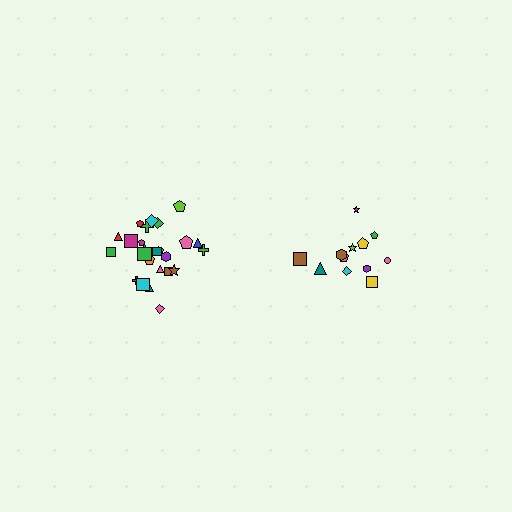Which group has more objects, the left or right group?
The left group.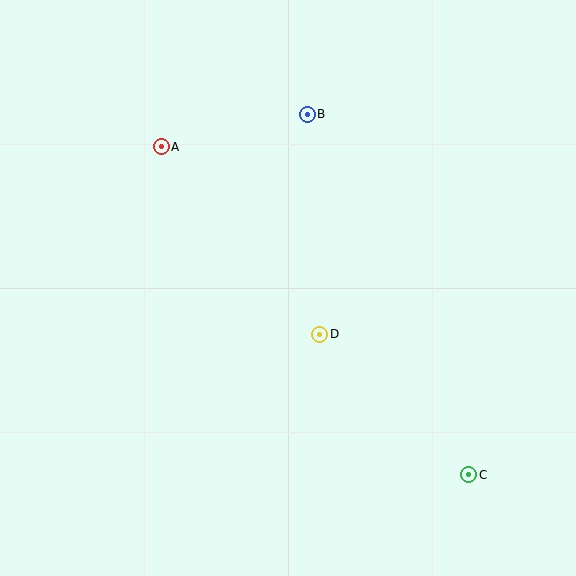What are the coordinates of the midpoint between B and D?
The midpoint between B and D is at (313, 224).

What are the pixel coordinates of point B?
Point B is at (307, 114).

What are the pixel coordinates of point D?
Point D is at (320, 334).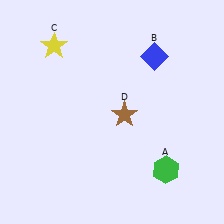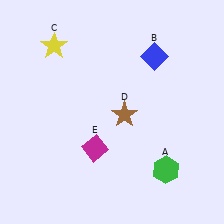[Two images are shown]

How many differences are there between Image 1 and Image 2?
There is 1 difference between the two images.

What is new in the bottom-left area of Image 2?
A magenta diamond (E) was added in the bottom-left area of Image 2.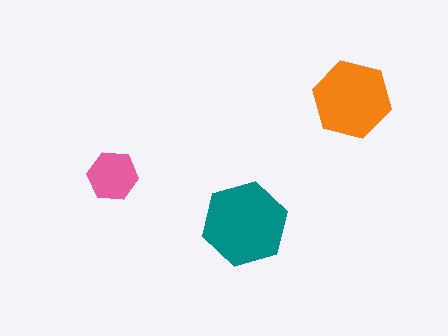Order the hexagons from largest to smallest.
the teal one, the orange one, the pink one.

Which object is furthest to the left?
The pink hexagon is leftmost.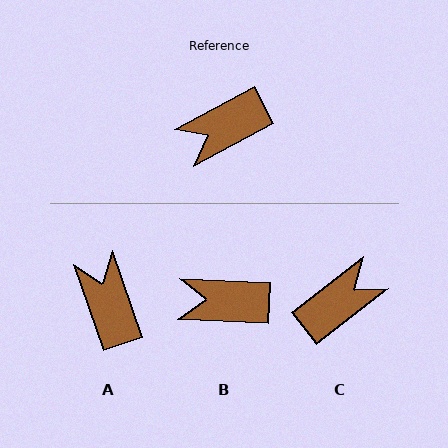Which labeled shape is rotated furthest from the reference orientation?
C, about 170 degrees away.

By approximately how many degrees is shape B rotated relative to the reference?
Approximately 31 degrees clockwise.